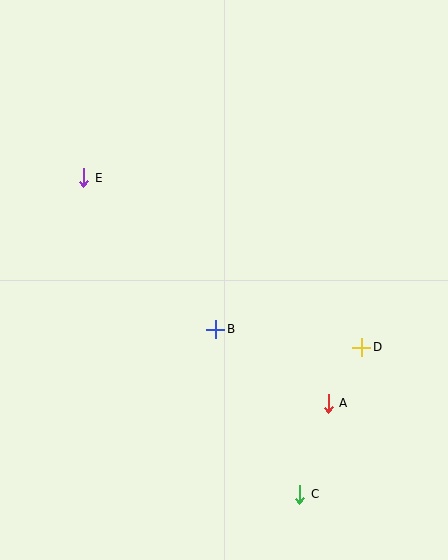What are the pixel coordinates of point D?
Point D is at (362, 347).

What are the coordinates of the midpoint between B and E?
The midpoint between B and E is at (150, 254).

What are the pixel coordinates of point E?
Point E is at (84, 178).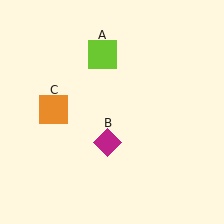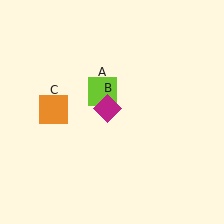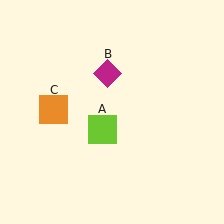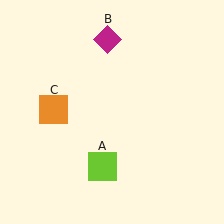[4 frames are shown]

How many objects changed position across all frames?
2 objects changed position: lime square (object A), magenta diamond (object B).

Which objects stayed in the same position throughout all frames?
Orange square (object C) remained stationary.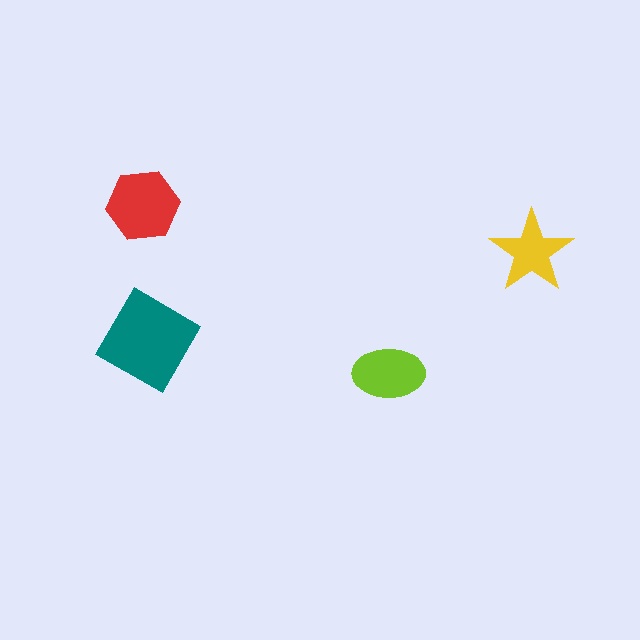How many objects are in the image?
There are 4 objects in the image.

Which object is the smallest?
The yellow star.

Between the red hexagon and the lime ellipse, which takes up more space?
The red hexagon.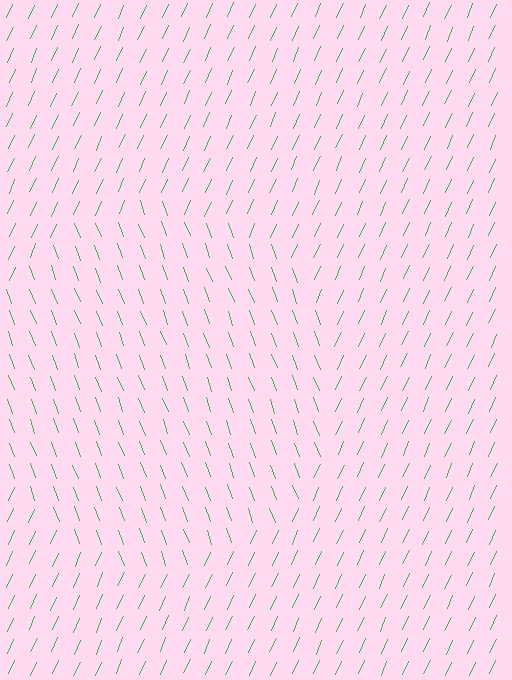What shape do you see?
I see a circle.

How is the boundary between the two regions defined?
The boundary is defined purely by a change in line orientation (approximately 45 degrees difference). All lines are the same color and thickness.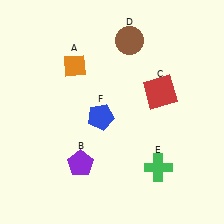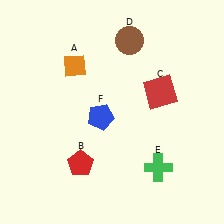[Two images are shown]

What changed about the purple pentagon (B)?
In Image 1, B is purple. In Image 2, it changed to red.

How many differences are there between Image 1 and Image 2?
There is 1 difference between the two images.